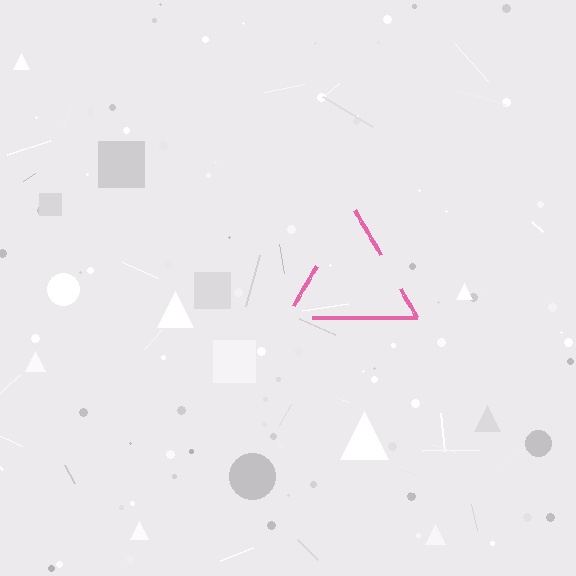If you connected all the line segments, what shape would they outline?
They would outline a triangle.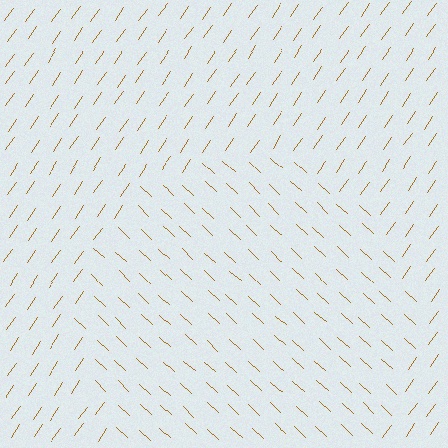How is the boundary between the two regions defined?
The boundary is defined purely by a change in line orientation (approximately 82 degrees difference). All lines are the same color and thickness.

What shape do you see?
I see a circle.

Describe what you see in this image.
The image is filled with small brown line segments. A circle region in the image has lines oriented differently from the surrounding lines, creating a visible texture boundary.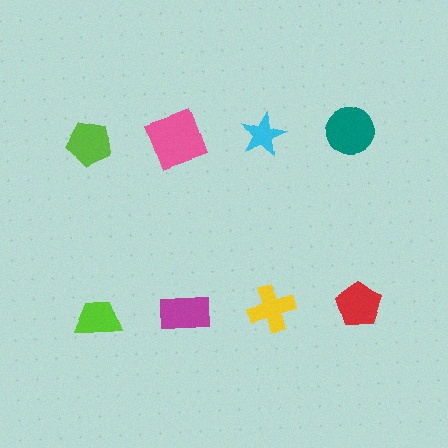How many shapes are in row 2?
4 shapes.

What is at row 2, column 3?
A yellow cross.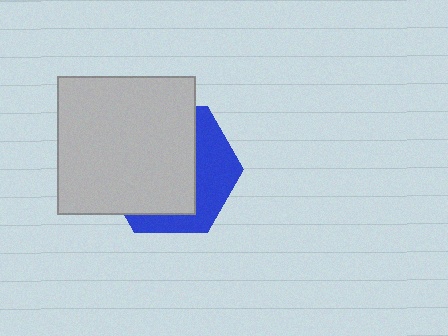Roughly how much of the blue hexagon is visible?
A small part of it is visible (roughly 36%).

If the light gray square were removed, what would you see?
You would see the complete blue hexagon.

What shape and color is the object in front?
The object in front is a light gray square.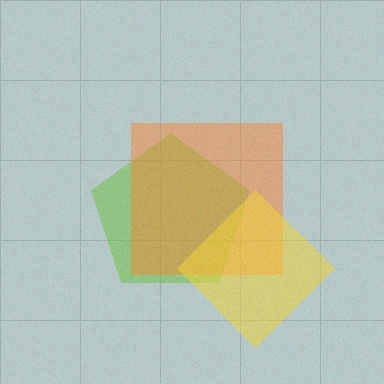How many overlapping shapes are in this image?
There are 3 overlapping shapes in the image.